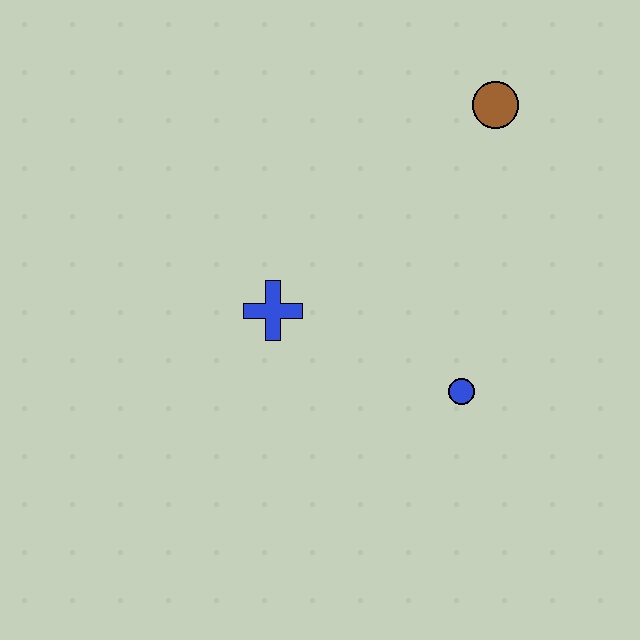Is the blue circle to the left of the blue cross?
No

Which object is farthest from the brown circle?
The blue cross is farthest from the brown circle.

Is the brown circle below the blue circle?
No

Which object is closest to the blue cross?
The blue circle is closest to the blue cross.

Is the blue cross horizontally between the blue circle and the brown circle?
No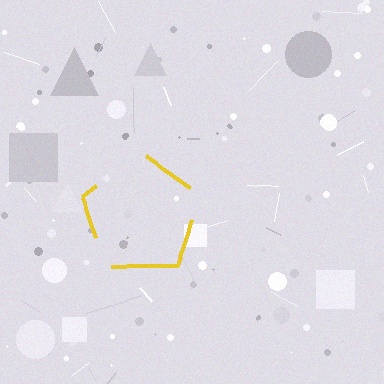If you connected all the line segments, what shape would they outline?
They would outline a pentagon.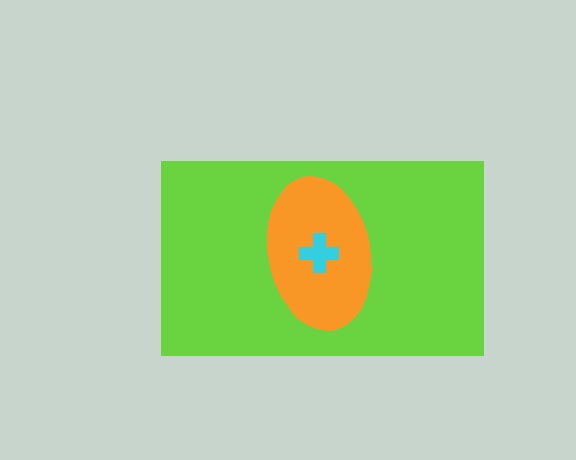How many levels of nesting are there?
3.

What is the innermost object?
The cyan cross.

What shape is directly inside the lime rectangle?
The orange ellipse.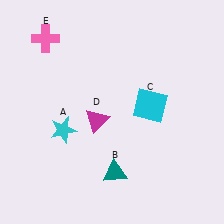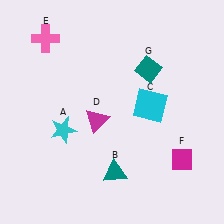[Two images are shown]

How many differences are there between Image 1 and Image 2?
There are 2 differences between the two images.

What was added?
A magenta diamond (F), a teal diamond (G) were added in Image 2.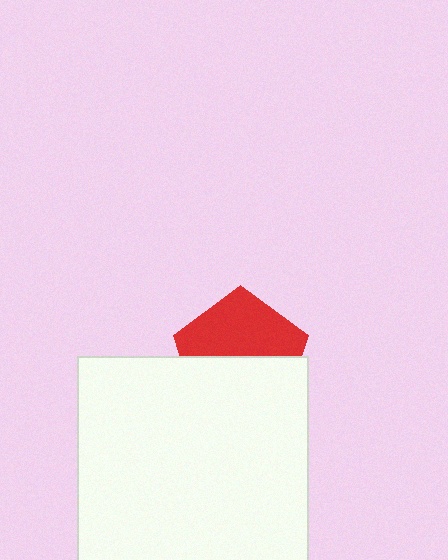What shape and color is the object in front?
The object in front is a white square.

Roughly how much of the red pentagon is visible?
About half of it is visible (roughly 49%).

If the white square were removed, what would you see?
You would see the complete red pentagon.